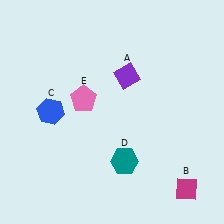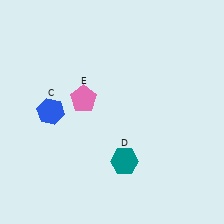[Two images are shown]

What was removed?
The purple diamond (A), the magenta diamond (B) were removed in Image 2.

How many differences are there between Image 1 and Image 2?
There are 2 differences between the two images.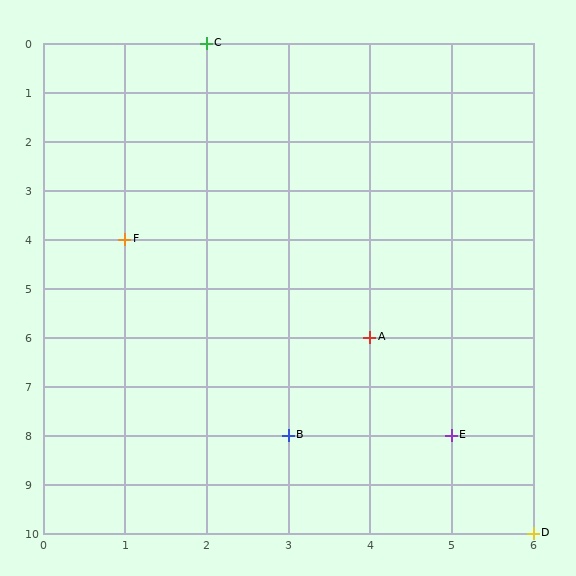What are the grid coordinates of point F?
Point F is at grid coordinates (1, 4).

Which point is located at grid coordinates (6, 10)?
Point D is at (6, 10).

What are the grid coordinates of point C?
Point C is at grid coordinates (2, 0).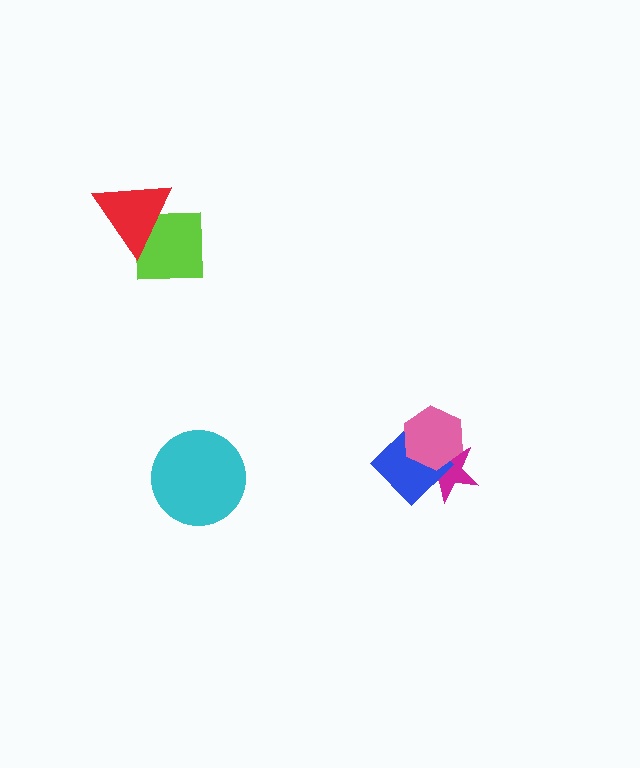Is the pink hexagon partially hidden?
No, no other shape covers it.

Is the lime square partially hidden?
Yes, it is partially covered by another shape.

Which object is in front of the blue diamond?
The pink hexagon is in front of the blue diamond.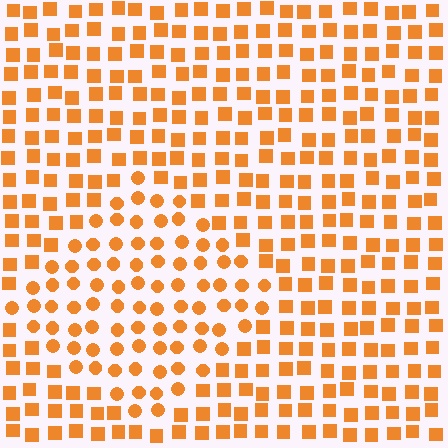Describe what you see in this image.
The image is filled with small orange elements arranged in a uniform grid. A diamond-shaped region contains circles, while the surrounding area contains squares. The boundary is defined purely by the change in element shape.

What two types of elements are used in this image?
The image uses circles inside the diamond region and squares outside it.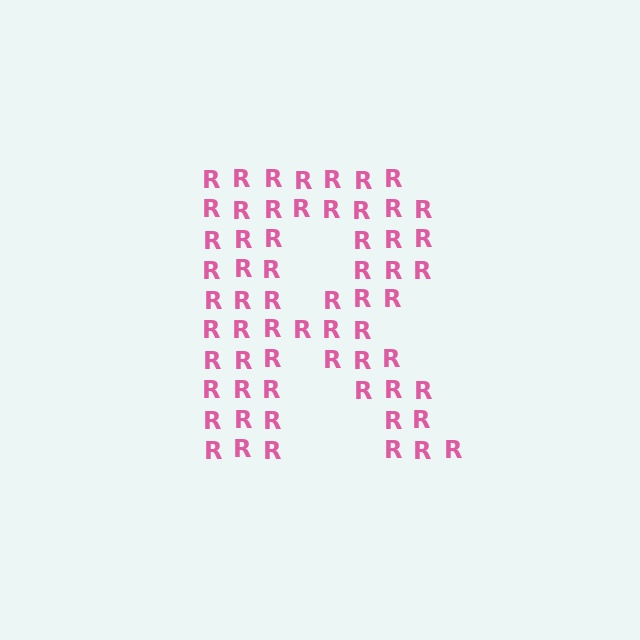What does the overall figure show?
The overall figure shows the letter R.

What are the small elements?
The small elements are letter R's.